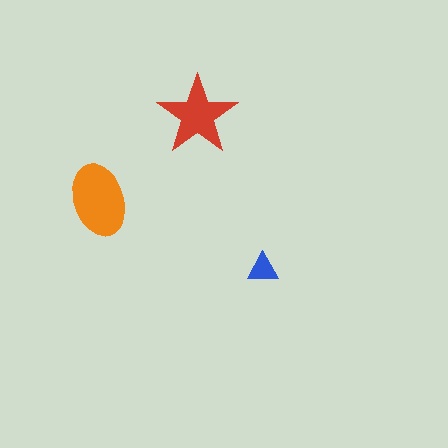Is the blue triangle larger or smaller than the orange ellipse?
Smaller.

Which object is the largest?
The orange ellipse.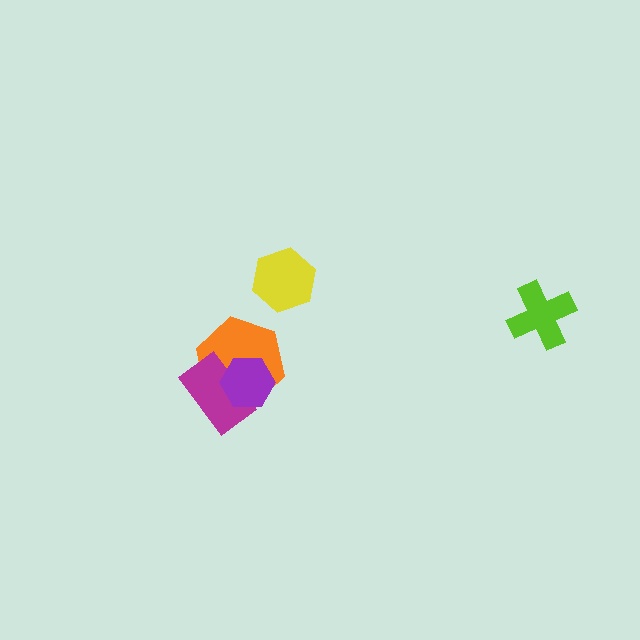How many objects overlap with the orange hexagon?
2 objects overlap with the orange hexagon.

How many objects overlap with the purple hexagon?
2 objects overlap with the purple hexagon.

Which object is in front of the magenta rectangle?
The purple hexagon is in front of the magenta rectangle.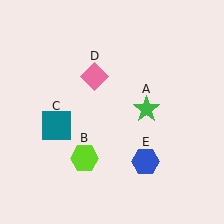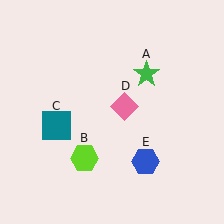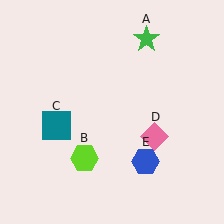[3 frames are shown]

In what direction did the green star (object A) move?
The green star (object A) moved up.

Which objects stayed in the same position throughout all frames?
Lime hexagon (object B) and teal square (object C) and blue hexagon (object E) remained stationary.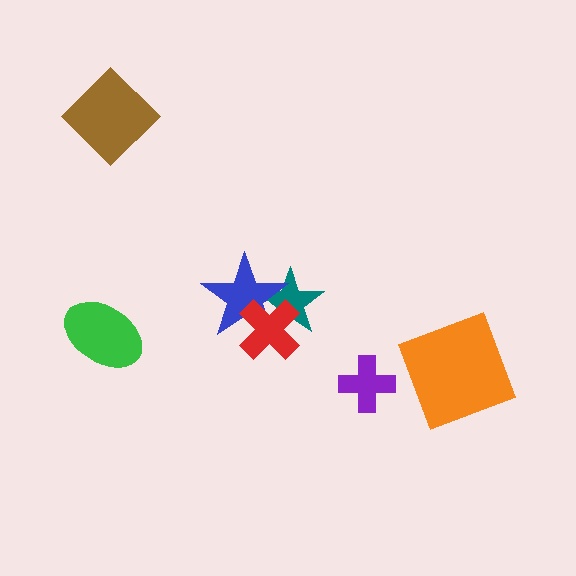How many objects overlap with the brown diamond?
0 objects overlap with the brown diamond.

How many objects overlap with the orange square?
0 objects overlap with the orange square.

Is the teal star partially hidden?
Yes, it is partially covered by another shape.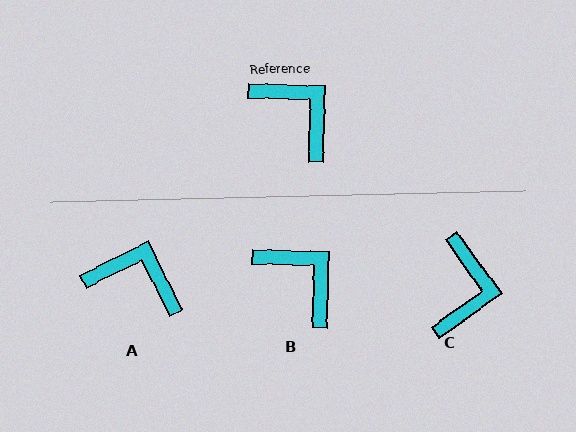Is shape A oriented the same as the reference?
No, it is off by about 28 degrees.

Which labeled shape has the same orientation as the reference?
B.